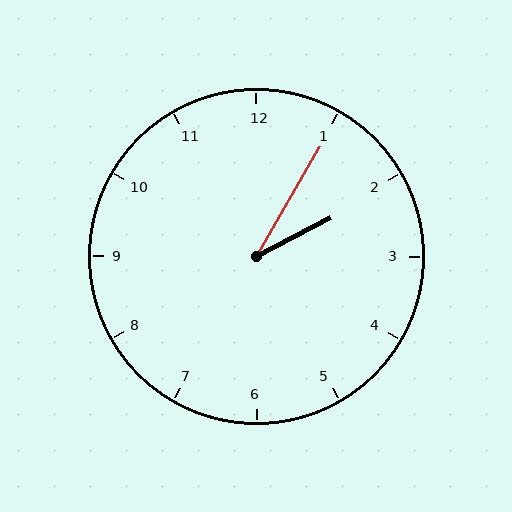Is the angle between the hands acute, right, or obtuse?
It is acute.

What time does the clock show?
2:05.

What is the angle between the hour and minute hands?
Approximately 32 degrees.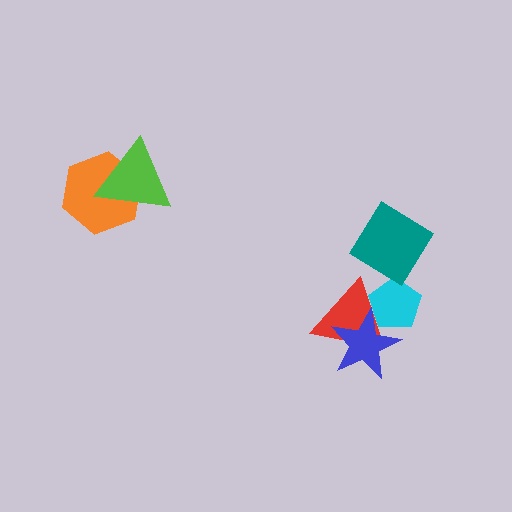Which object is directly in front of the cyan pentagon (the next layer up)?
The red triangle is directly in front of the cyan pentagon.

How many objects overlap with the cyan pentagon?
3 objects overlap with the cyan pentagon.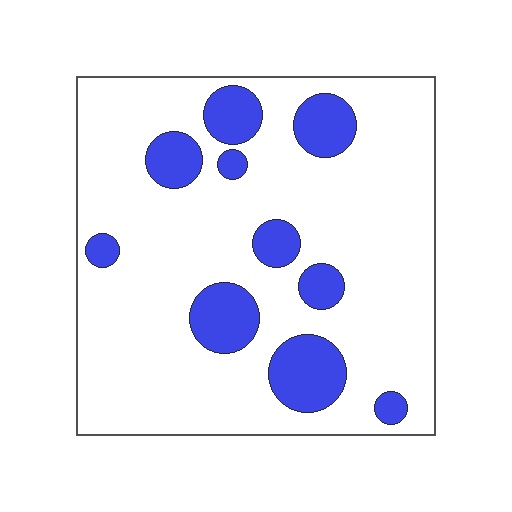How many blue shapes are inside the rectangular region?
10.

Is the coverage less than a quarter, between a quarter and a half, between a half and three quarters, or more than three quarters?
Less than a quarter.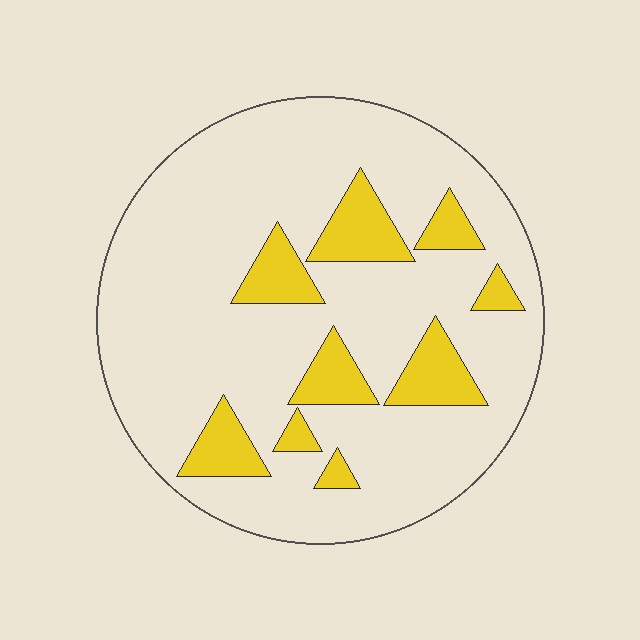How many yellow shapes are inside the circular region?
9.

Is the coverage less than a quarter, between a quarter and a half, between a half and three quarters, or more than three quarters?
Less than a quarter.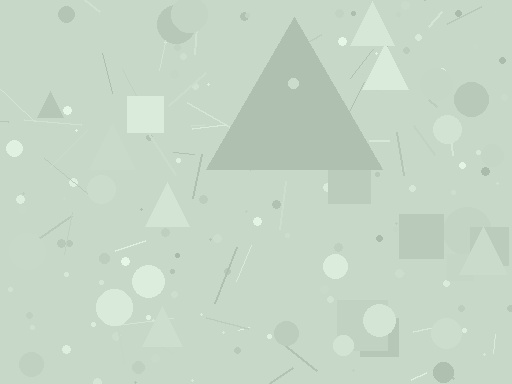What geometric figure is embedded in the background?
A triangle is embedded in the background.